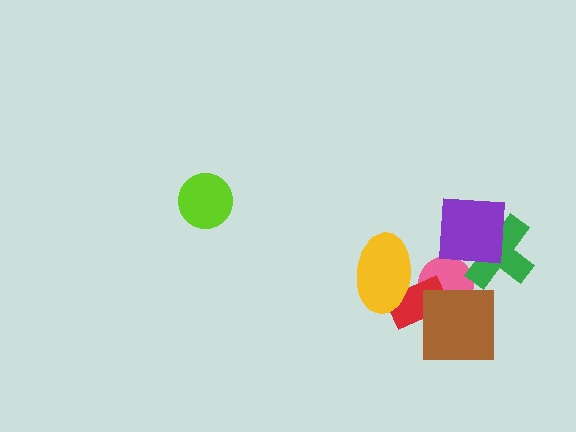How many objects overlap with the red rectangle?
3 objects overlap with the red rectangle.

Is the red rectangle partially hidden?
Yes, it is partially covered by another shape.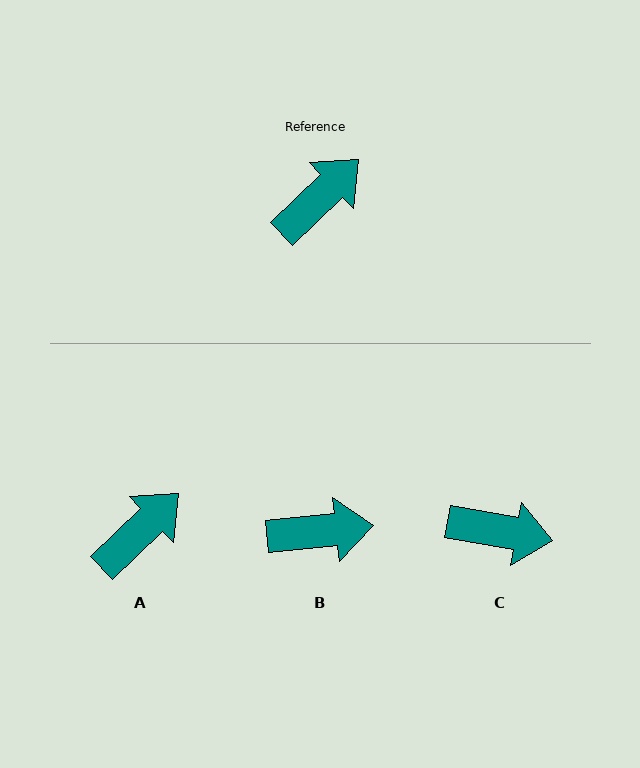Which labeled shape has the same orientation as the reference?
A.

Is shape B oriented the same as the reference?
No, it is off by about 38 degrees.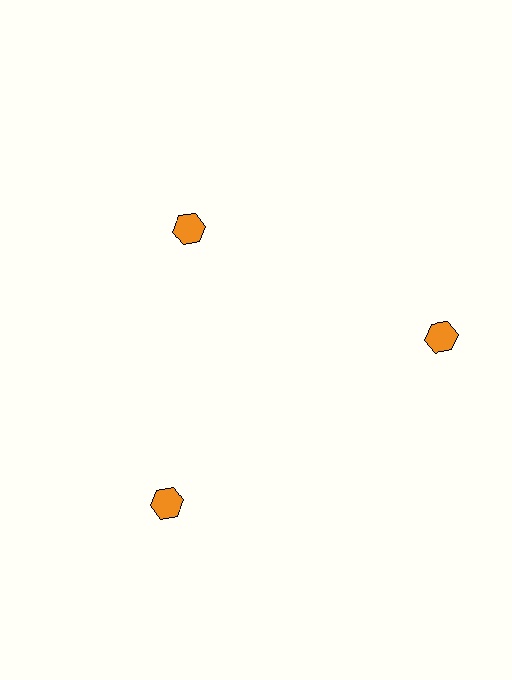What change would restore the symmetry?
The symmetry would be restored by moving it outward, back onto the ring so that all 3 hexagons sit at equal angles and equal distance from the center.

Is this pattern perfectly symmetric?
No. The 3 orange hexagons are arranged in a ring, but one element near the 11 o'clock position is pulled inward toward the center, breaking the 3-fold rotational symmetry.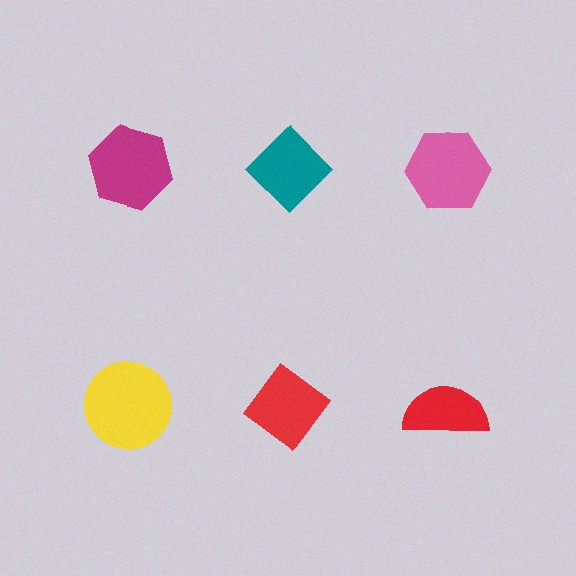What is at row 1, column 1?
A magenta hexagon.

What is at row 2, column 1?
A yellow circle.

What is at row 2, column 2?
A red diamond.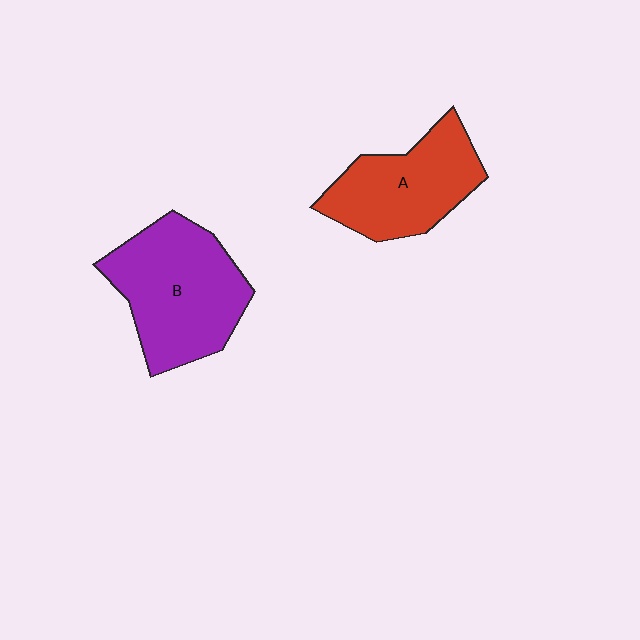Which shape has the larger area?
Shape B (purple).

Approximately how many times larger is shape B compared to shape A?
Approximately 1.2 times.